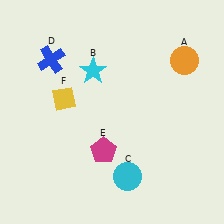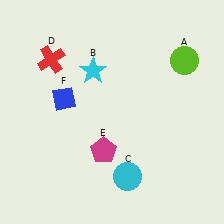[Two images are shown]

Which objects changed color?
A changed from orange to lime. D changed from blue to red. F changed from yellow to blue.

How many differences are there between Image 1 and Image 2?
There are 3 differences between the two images.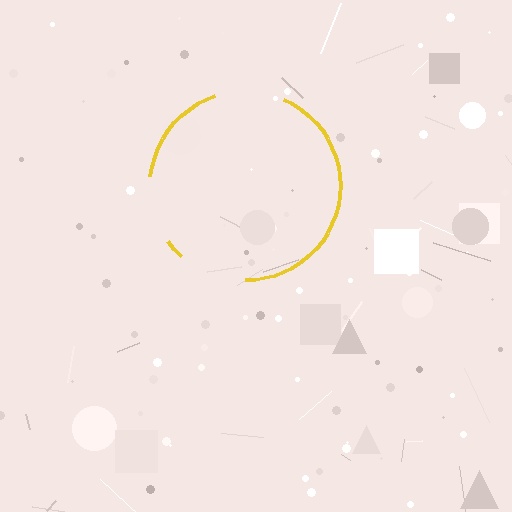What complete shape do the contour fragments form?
The contour fragments form a circle.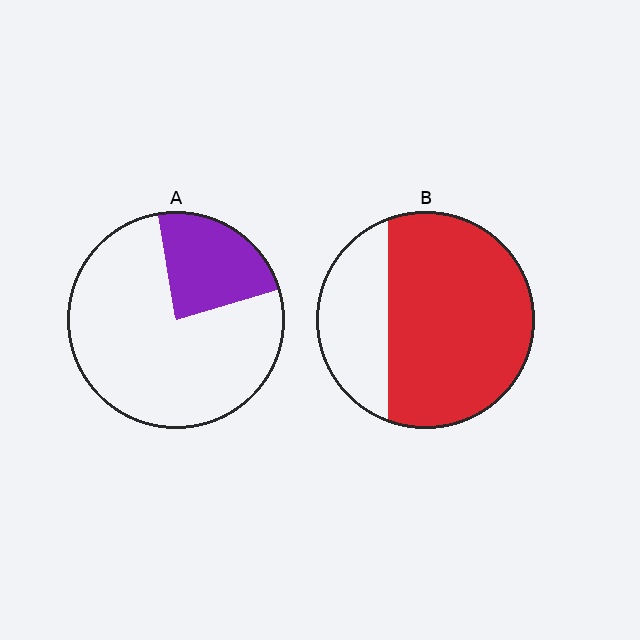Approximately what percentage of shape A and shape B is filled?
A is approximately 25% and B is approximately 70%.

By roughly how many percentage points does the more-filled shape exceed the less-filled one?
By roughly 50 percentage points (B over A).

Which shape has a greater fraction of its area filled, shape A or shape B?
Shape B.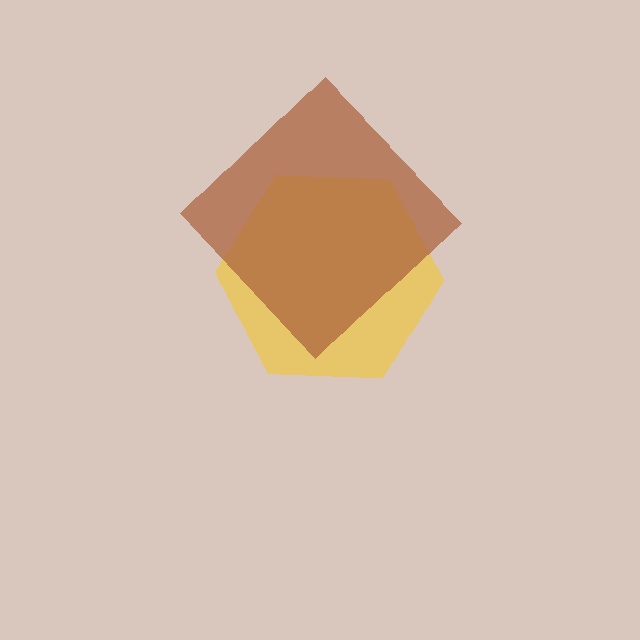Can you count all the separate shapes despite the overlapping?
Yes, there are 2 separate shapes.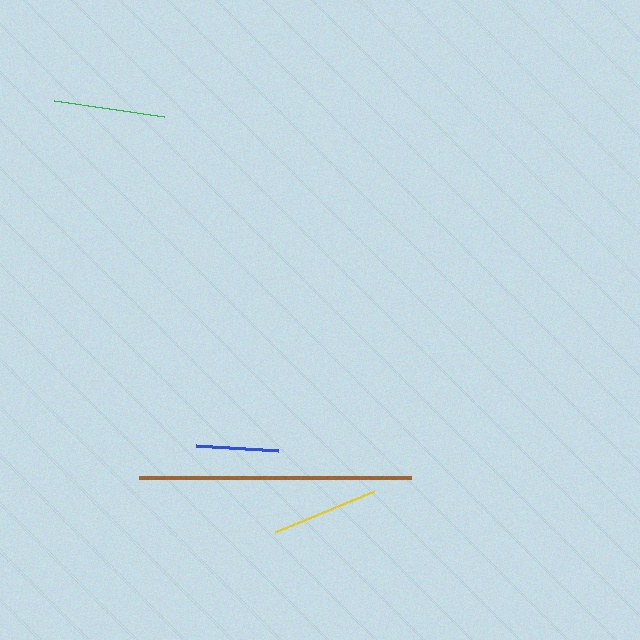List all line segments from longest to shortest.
From longest to shortest: brown, green, yellow, blue.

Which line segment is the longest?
The brown line is the longest at approximately 271 pixels.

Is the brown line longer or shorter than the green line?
The brown line is longer than the green line.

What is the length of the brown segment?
The brown segment is approximately 271 pixels long.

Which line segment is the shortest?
The blue line is the shortest at approximately 82 pixels.